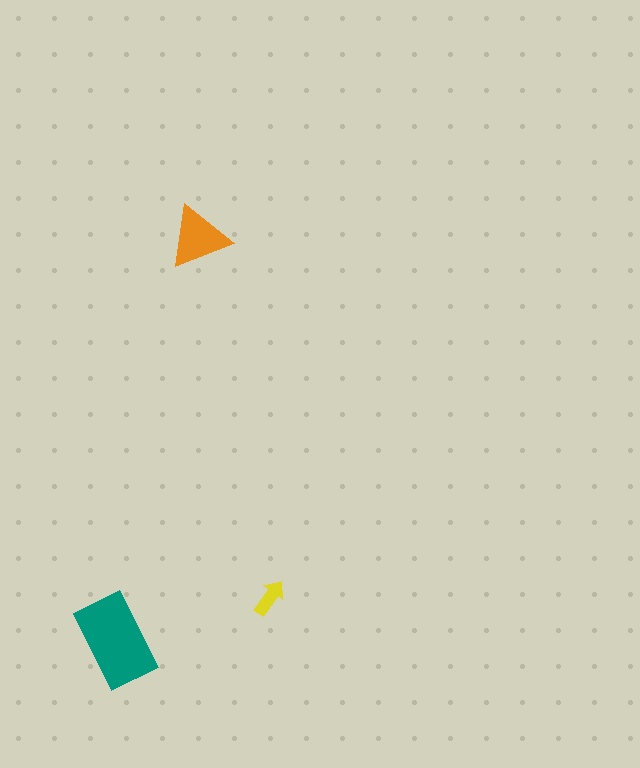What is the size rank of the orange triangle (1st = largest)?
2nd.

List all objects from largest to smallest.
The teal rectangle, the orange triangle, the yellow arrow.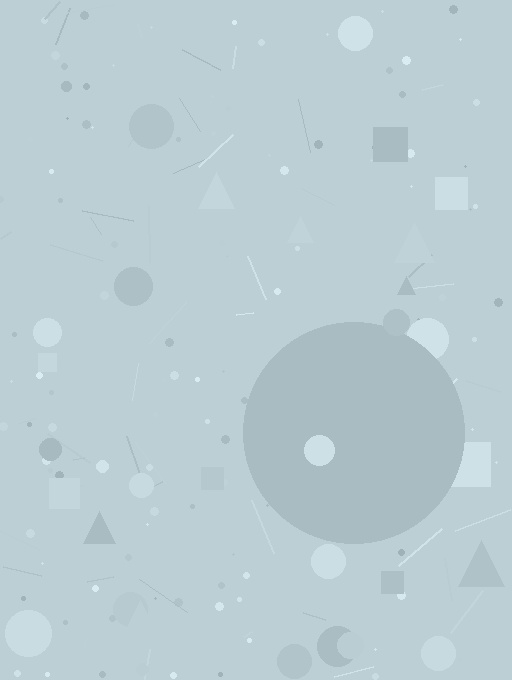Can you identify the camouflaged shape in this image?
The camouflaged shape is a circle.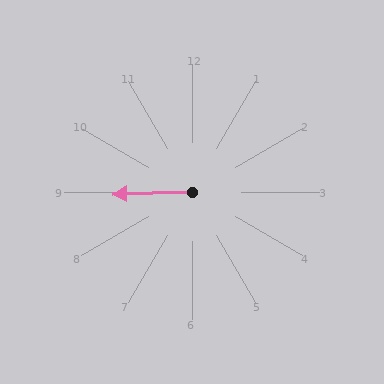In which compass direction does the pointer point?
West.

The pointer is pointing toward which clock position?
Roughly 9 o'clock.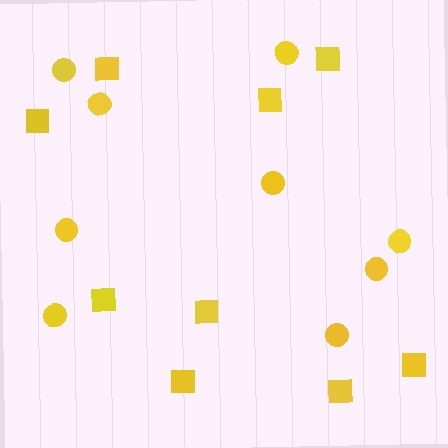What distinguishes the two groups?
There are 2 groups: one group of squares (9) and one group of circles (9).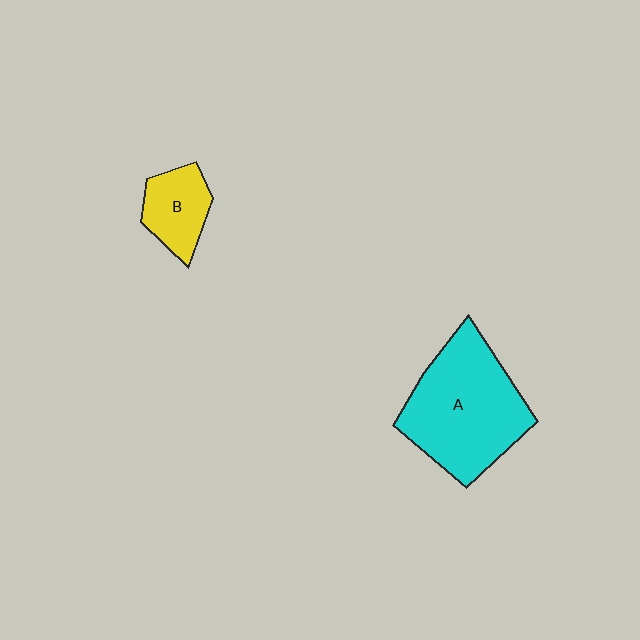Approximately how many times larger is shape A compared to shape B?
Approximately 2.7 times.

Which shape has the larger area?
Shape A (cyan).